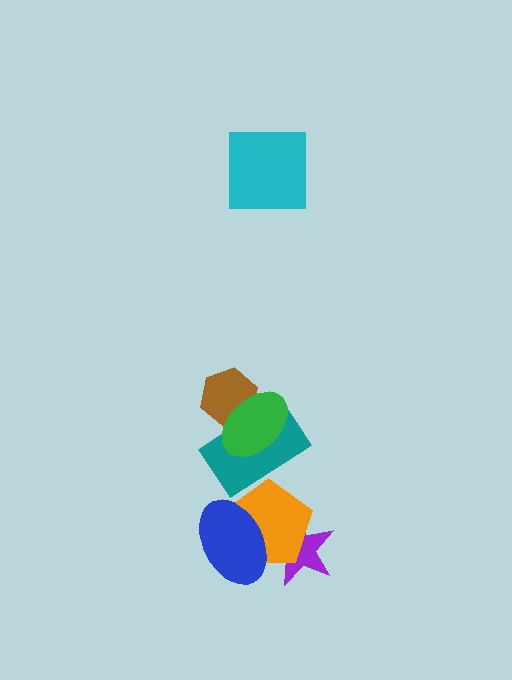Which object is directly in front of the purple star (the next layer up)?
The orange pentagon is directly in front of the purple star.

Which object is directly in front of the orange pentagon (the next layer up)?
The blue ellipse is directly in front of the orange pentagon.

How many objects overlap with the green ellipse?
2 objects overlap with the green ellipse.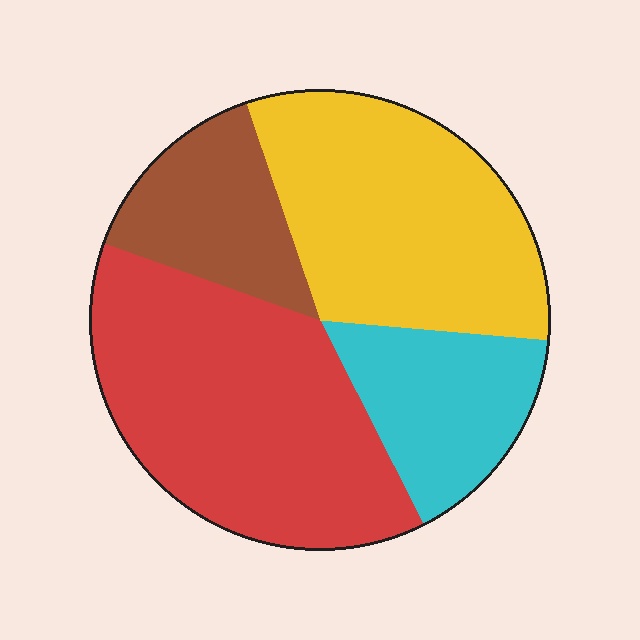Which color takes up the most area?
Red, at roughly 40%.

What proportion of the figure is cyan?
Cyan takes up less than a quarter of the figure.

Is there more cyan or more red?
Red.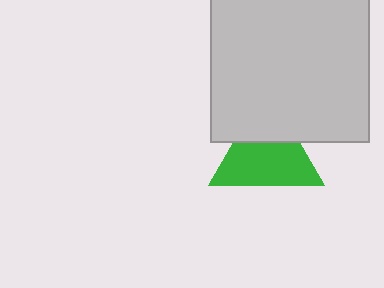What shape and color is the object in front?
The object in front is a light gray square.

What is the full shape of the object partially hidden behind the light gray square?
The partially hidden object is a green triangle.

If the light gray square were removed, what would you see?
You would see the complete green triangle.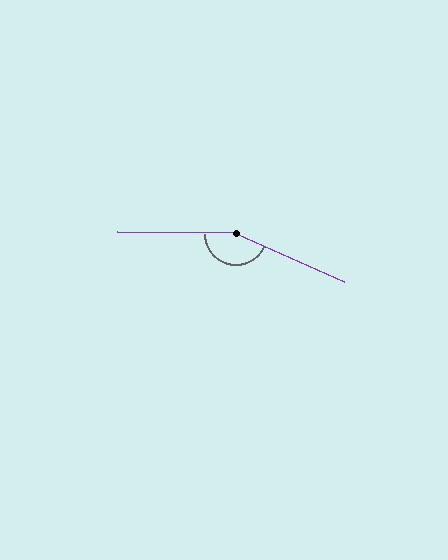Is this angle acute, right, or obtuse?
It is obtuse.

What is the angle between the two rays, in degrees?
Approximately 156 degrees.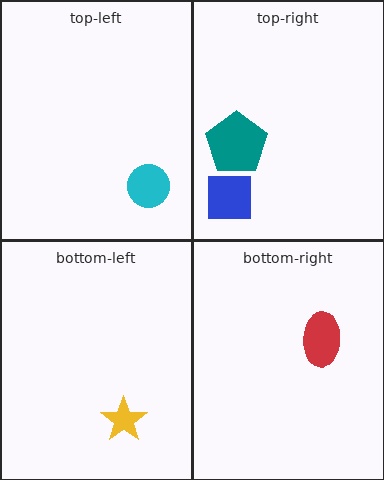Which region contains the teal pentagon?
The top-right region.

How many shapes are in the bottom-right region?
1.